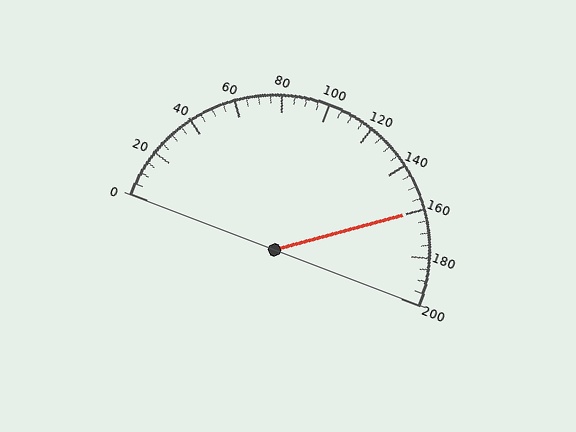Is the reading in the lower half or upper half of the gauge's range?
The reading is in the upper half of the range (0 to 200).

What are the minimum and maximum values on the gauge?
The gauge ranges from 0 to 200.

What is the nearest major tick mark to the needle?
The nearest major tick mark is 160.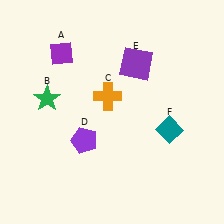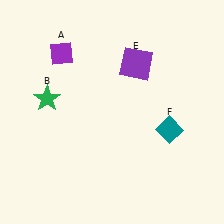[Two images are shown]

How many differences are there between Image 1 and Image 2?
There are 2 differences between the two images.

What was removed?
The purple pentagon (D), the orange cross (C) were removed in Image 2.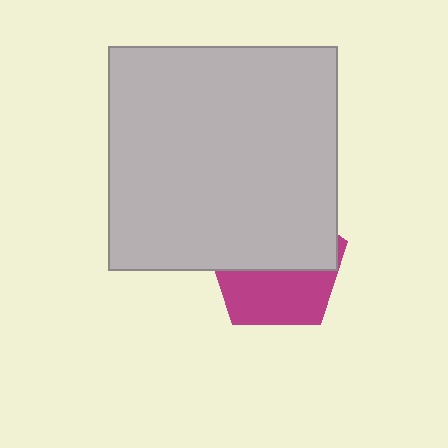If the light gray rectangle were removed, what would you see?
You would see the complete magenta pentagon.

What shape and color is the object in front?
The object in front is a light gray rectangle.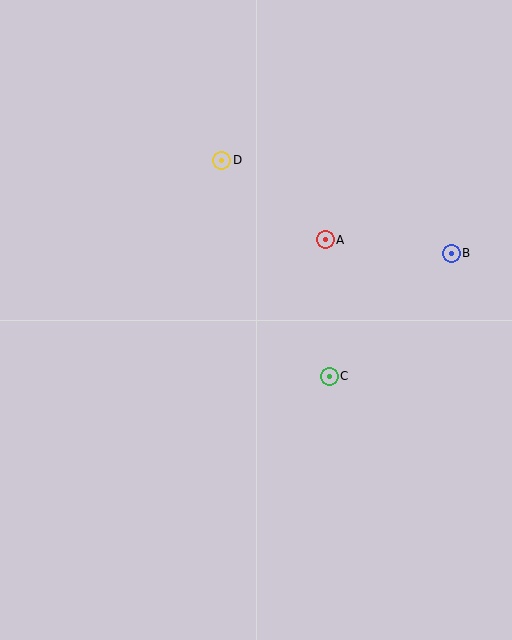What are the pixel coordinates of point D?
Point D is at (222, 160).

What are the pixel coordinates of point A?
Point A is at (325, 240).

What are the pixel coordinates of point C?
Point C is at (329, 376).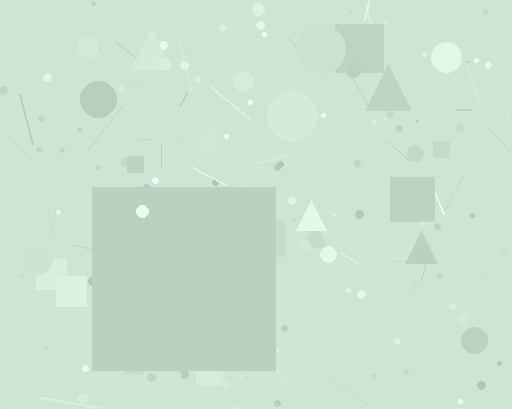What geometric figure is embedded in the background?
A square is embedded in the background.